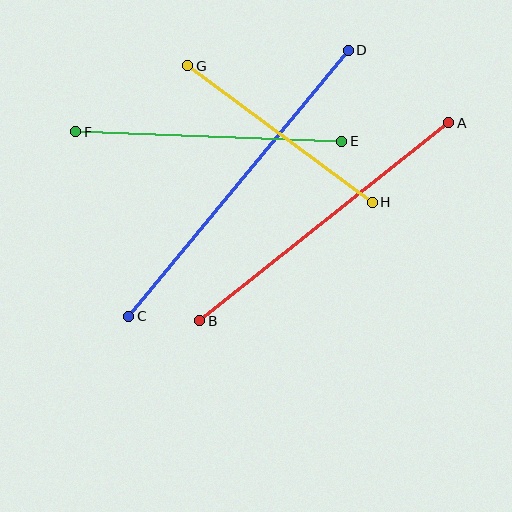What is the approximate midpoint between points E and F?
The midpoint is at approximately (209, 137) pixels.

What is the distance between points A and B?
The distance is approximately 318 pixels.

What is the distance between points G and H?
The distance is approximately 230 pixels.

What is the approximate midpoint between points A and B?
The midpoint is at approximately (324, 222) pixels.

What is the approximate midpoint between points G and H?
The midpoint is at approximately (280, 134) pixels.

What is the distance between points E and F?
The distance is approximately 266 pixels.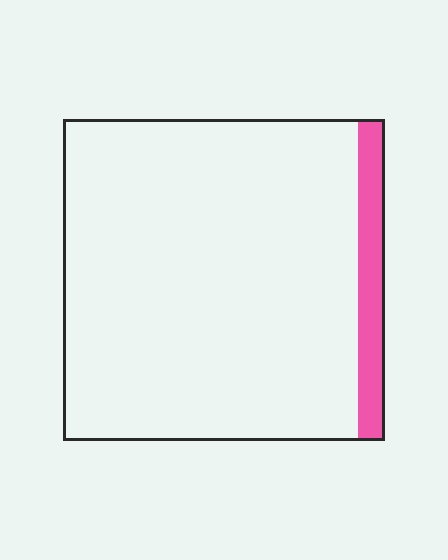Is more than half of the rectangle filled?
No.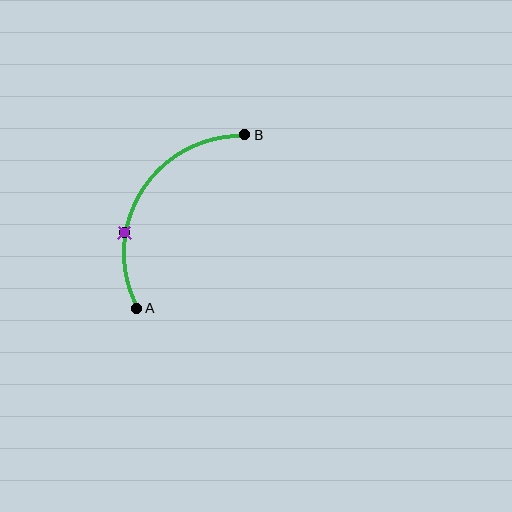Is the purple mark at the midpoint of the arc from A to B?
No. The purple mark lies on the arc but is closer to endpoint A. The arc midpoint would be at the point on the curve equidistant along the arc from both A and B.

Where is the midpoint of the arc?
The arc midpoint is the point on the curve farthest from the straight line joining A and B. It sits to the left of that line.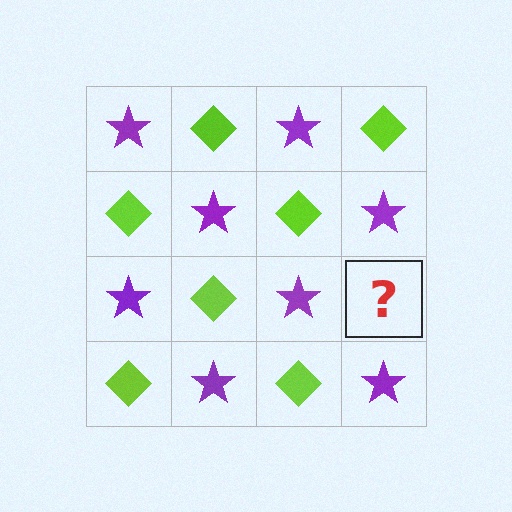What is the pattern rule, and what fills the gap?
The rule is that it alternates purple star and lime diamond in a checkerboard pattern. The gap should be filled with a lime diamond.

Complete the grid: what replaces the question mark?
The question mark should be replaced with a lime diamond.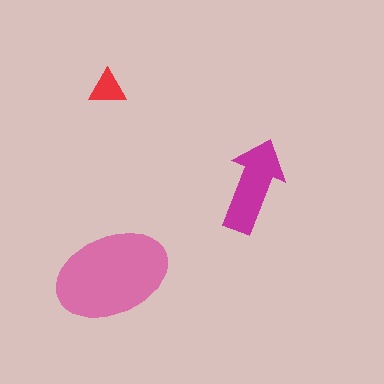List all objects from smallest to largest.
The red triangle, the magenta arrow, the pink ellipse.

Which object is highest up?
The red triangle is topmost.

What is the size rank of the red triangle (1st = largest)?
3rd.